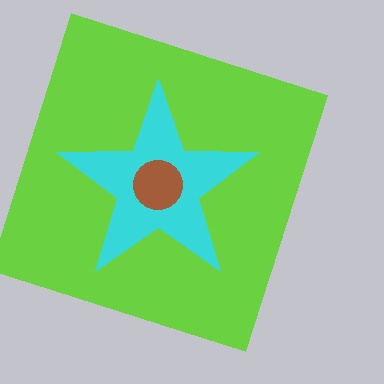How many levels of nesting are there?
3.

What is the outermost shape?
The lime square.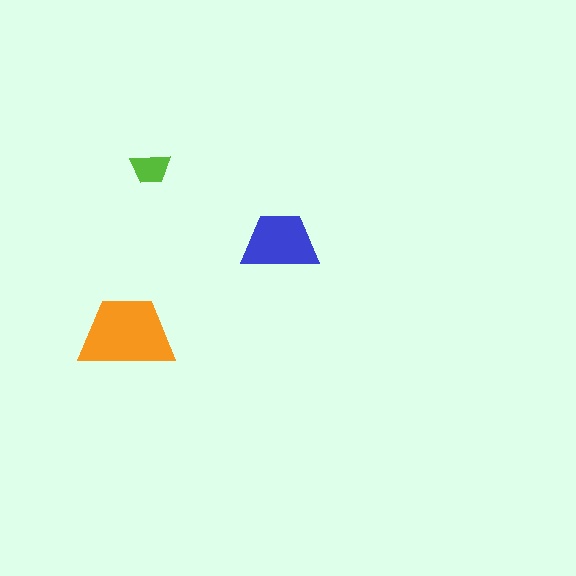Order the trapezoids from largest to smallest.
the orange one, the blue one, the lime one.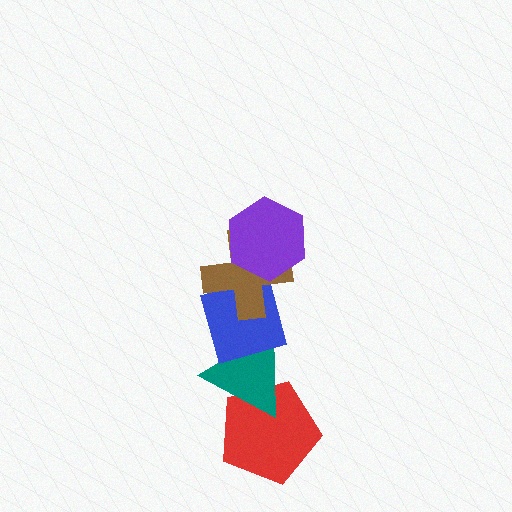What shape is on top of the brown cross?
The purple hexagon is on top of the brown cross.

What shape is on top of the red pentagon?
The teal triangle is on top of the red pentagon.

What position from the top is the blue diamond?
The blue diamond is 3rd from the top.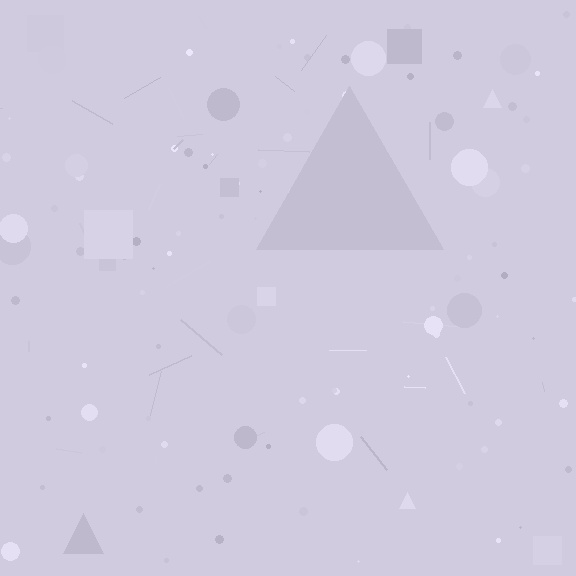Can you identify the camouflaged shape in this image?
The camouflaged shape is a triangle.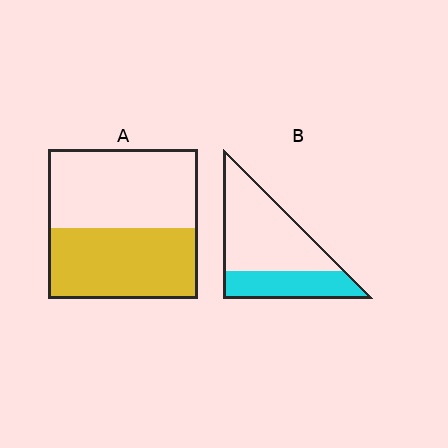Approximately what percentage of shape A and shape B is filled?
A is approximately 45% and B is approximately 35%.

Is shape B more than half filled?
No.